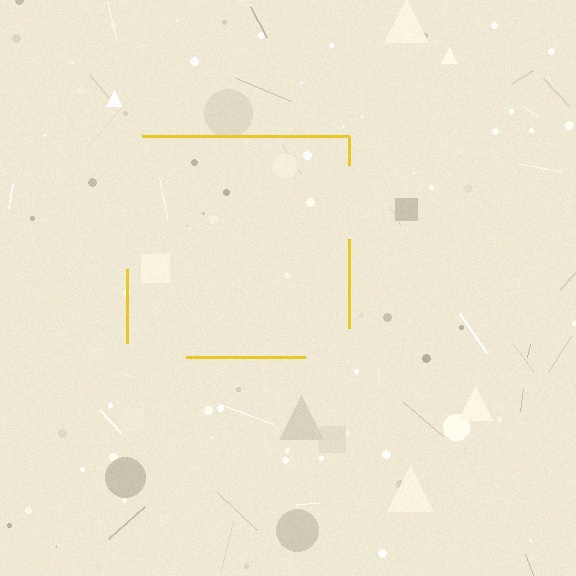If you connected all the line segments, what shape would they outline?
They would outline a square.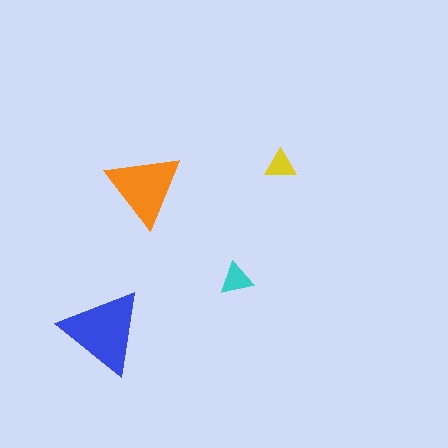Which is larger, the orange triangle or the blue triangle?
The blue one.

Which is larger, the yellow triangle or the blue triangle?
The blue one.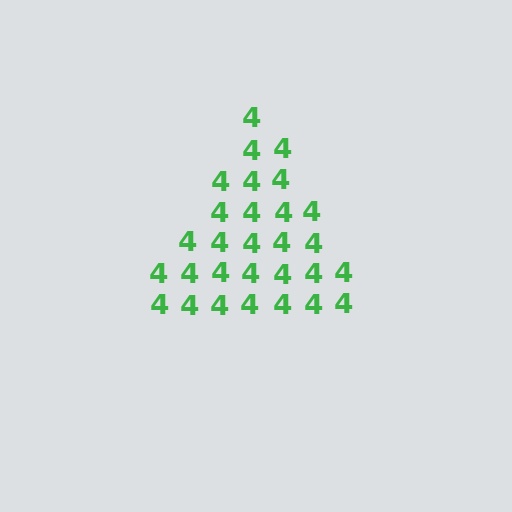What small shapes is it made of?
It is made of small digit 4's.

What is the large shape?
The large shape is a triangle.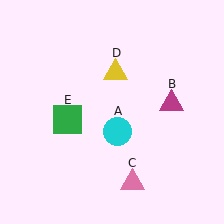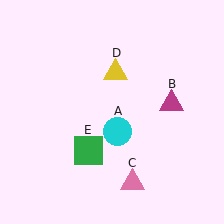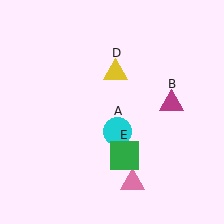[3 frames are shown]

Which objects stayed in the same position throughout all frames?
Cyan circle (object A) and magenta triangle (object B) and pink triangle (object C) and yellow triangle (object D) remained stationary.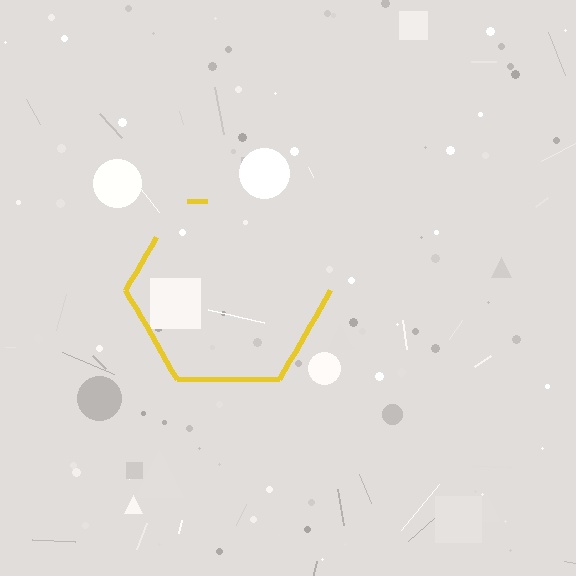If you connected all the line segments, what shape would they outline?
They would outline a hexagon.